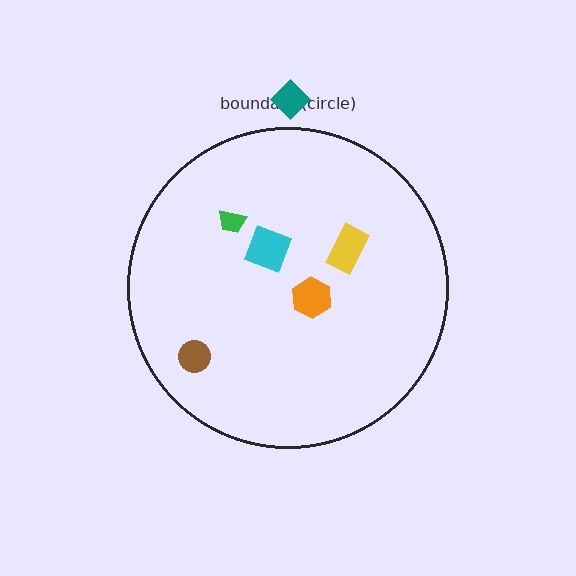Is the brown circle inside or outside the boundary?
Inside.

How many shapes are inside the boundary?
5 inside, 1 outside.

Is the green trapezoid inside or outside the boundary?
Inside.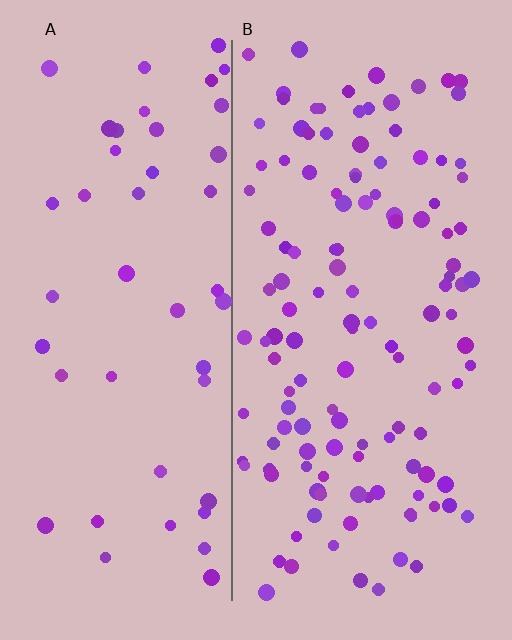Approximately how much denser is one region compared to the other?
Approximately 2.7× — region B over region A.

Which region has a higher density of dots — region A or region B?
B (the right).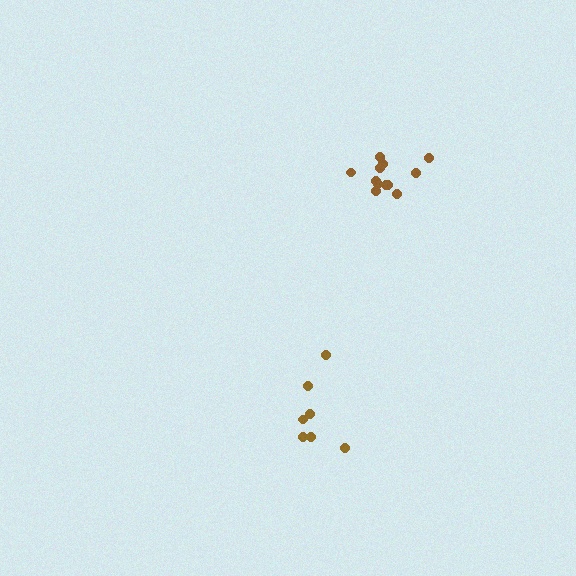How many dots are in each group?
Group 1: 12 dots, Group 2: 7 dots (19 total).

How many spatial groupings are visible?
There are 2 spatial groupings.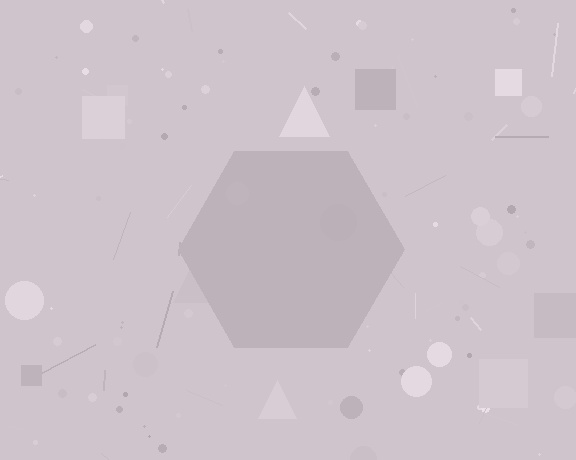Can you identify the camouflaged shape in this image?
The camouflaged shape is a hexagon.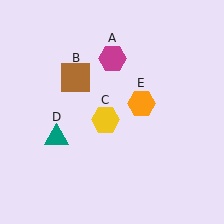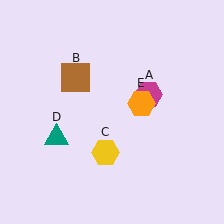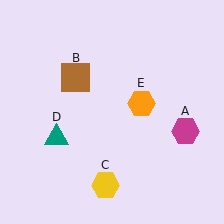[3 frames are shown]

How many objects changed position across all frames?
2 objects changed position: magenta hexagon (object A), yellow hexagon (object C).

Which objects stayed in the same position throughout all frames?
Brown square (object B) and teal triangle (object D) and orange hexagon (object E) remained stationary.